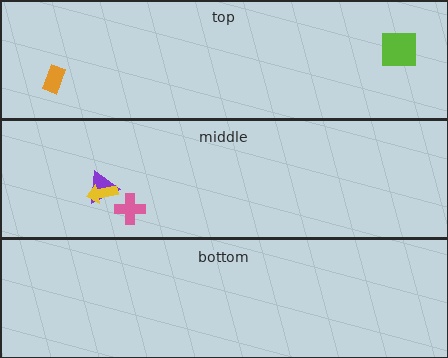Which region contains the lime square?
The top region.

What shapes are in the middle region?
The purple triangle, the yellow arrow, the pink cross.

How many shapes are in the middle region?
3.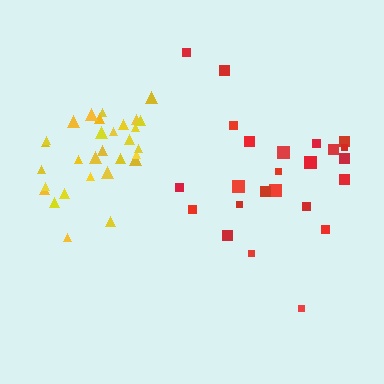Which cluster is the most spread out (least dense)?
Red.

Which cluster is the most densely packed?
Yellow.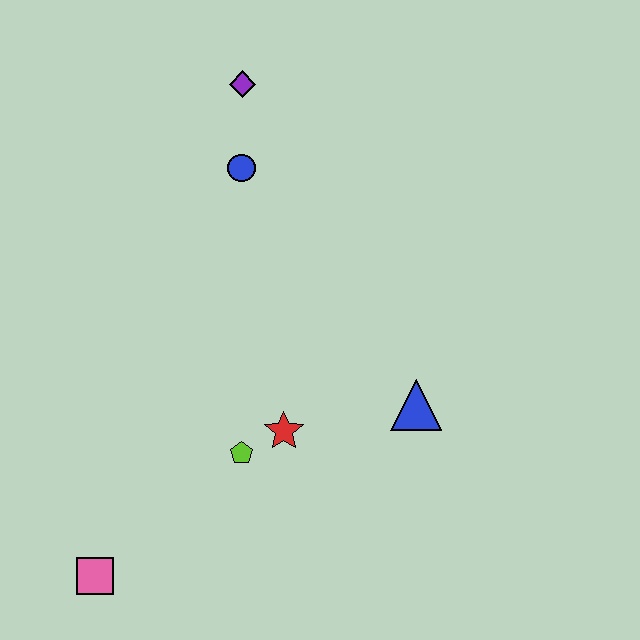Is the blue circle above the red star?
Yes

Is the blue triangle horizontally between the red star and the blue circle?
No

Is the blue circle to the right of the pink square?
Yes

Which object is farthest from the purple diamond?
The pink square is farthest from the purple diamond.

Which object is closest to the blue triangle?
The red star is closest to the blue triangle.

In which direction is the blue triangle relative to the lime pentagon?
The blue triangle is to the right of the lime pentagon.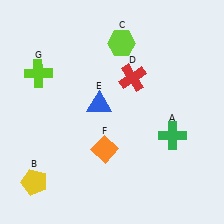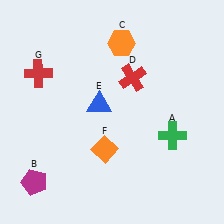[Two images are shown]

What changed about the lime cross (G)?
In Image 1, G is lime. In Image 2, it changed to red.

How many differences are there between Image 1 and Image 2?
There are 3 differences between the two images.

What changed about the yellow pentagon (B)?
In Image 1, B is yellow. In Image 2, it changed to magenta.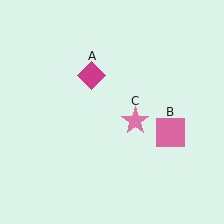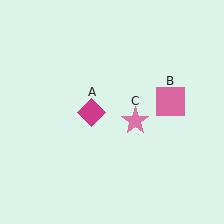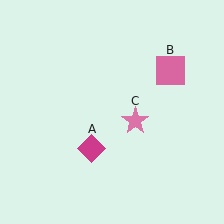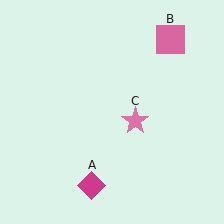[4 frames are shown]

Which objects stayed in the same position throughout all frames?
Pink star (object C) remained stationary.